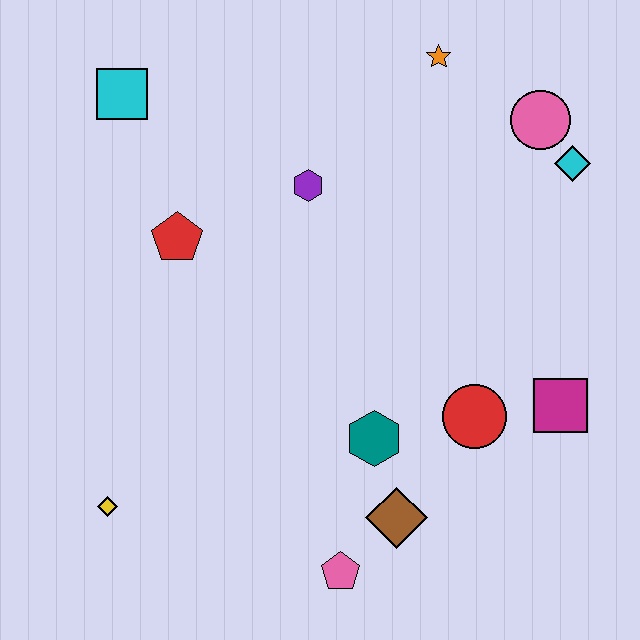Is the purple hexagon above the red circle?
Yes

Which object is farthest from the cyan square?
The magenta square is farthest from the cyan square.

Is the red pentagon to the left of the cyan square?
No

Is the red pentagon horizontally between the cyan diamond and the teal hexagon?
No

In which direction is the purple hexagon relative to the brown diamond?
The purple hexagon is above the brown diamond.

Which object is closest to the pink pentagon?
The brown diamond is closest to the pink pentagon.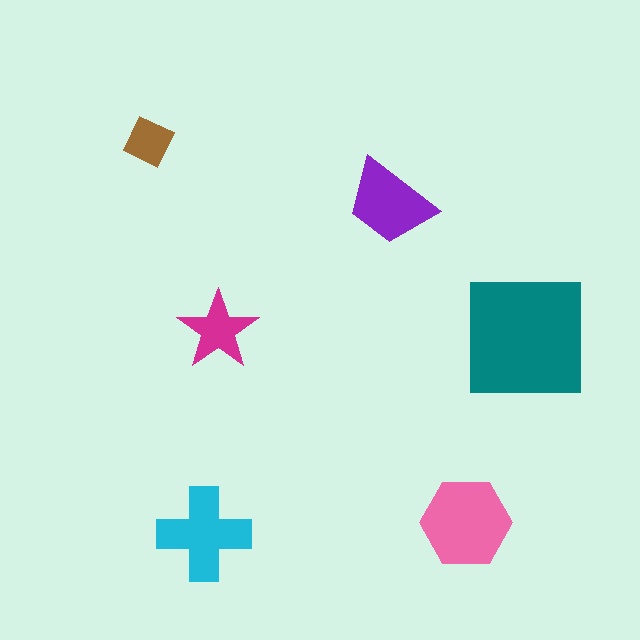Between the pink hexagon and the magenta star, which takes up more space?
The pink hexagon.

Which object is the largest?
The teal square.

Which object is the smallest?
The brown diamond.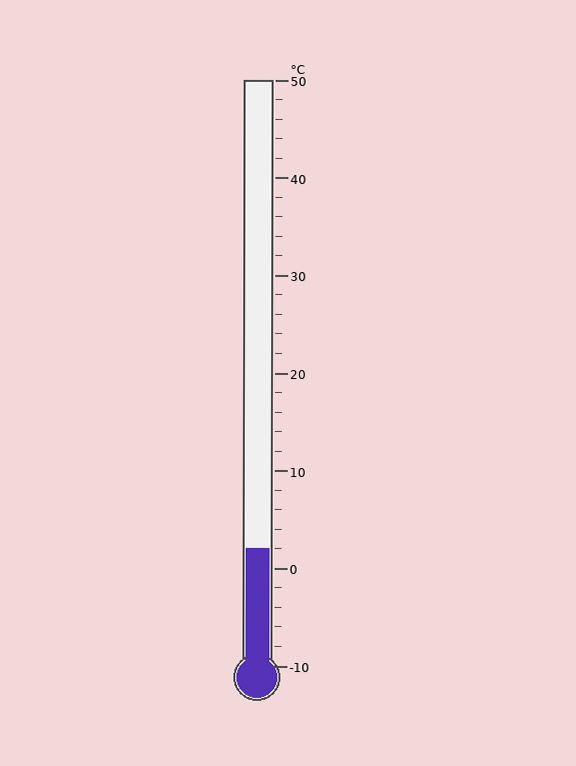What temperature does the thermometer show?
The thermometer shows approximately 2°C.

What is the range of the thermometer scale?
The thermometer scale ranges from -10°C to 50°C.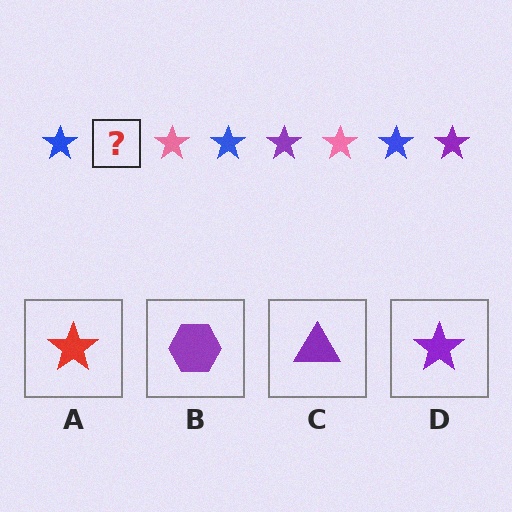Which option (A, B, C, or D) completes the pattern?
D.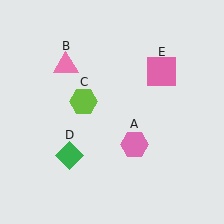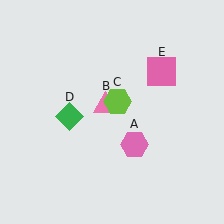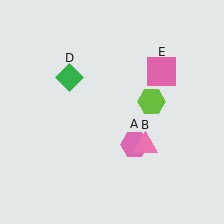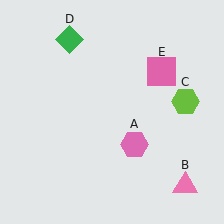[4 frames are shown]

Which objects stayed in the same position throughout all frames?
Pink hexagon (object A) and pink square (object E) remained stationary.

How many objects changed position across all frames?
3 objects changed position: pink triangle (object B), lime hexagon (object C), green diamond (object D).